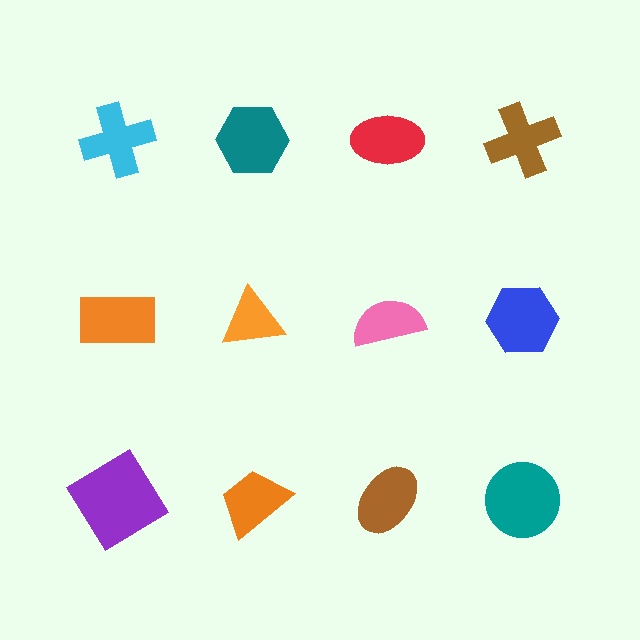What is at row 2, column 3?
A pink semicircle.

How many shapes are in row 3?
4 shapes.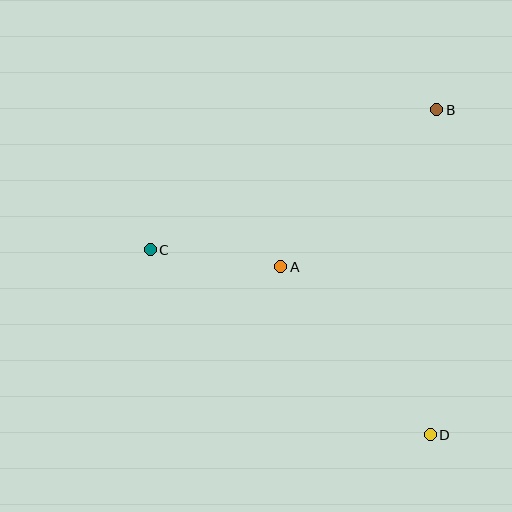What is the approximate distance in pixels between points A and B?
The distance between A and B is approximately 221 pixels.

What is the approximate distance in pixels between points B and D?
The distance between B and D is approximately 325 pixels.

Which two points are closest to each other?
Points A and C are closest to each other.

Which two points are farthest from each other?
Points C and D are farthest from each other.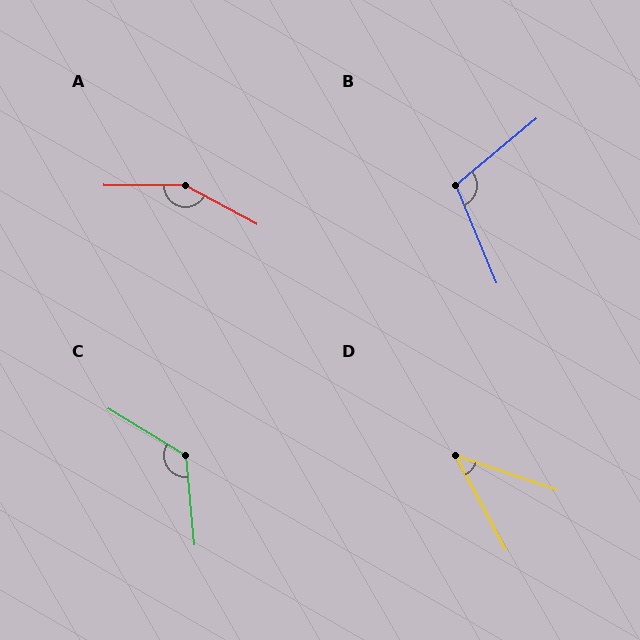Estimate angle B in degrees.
Approximately 107 degrees.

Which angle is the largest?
A, at approximately 152 degrees.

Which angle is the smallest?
D, at approximately 43 degrees.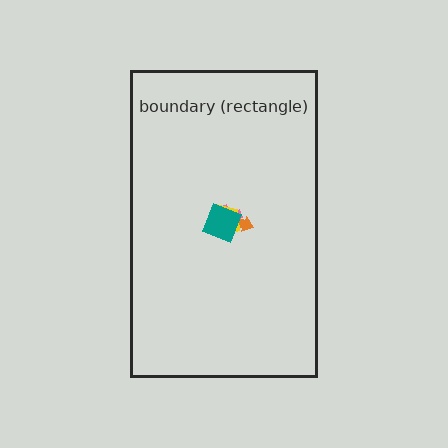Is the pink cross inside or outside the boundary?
Inside.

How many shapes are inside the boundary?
4 inside, 0 outside.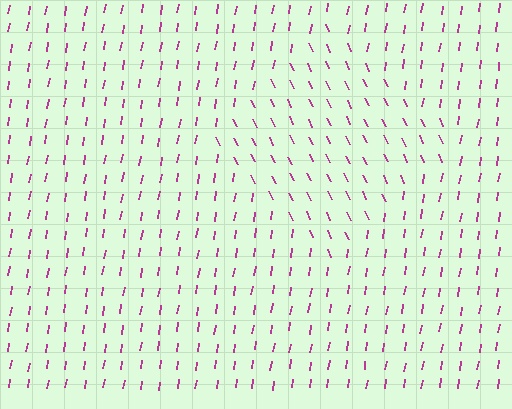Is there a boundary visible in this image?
Yes, there is a texture boundary formed by a change in line orientation.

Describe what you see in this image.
The image is filled with small magenta line segments. A diamond region in the image has lines oriented differently from the surrounding lines, creating a visible texture boundary.